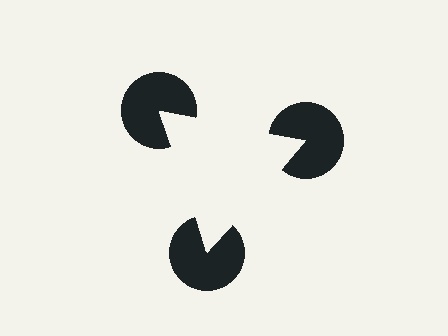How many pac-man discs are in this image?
There are 3 — one at each vertex of the illusory triangle.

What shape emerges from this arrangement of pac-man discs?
An illusory triangle — its edges are inferred from the aligned wedge cuts in the pac-man discs, not physically drawn.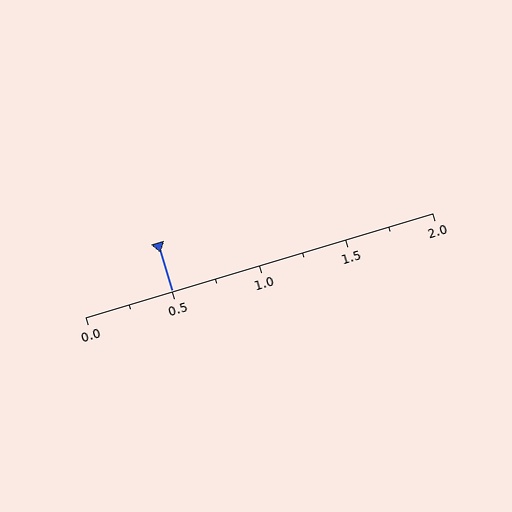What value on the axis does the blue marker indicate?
The marker indicates approximately 0.5.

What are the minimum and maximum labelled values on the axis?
The axis runs from 0.0 to 2.0.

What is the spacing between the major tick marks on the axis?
The major ticks are spaced 0.5 apart.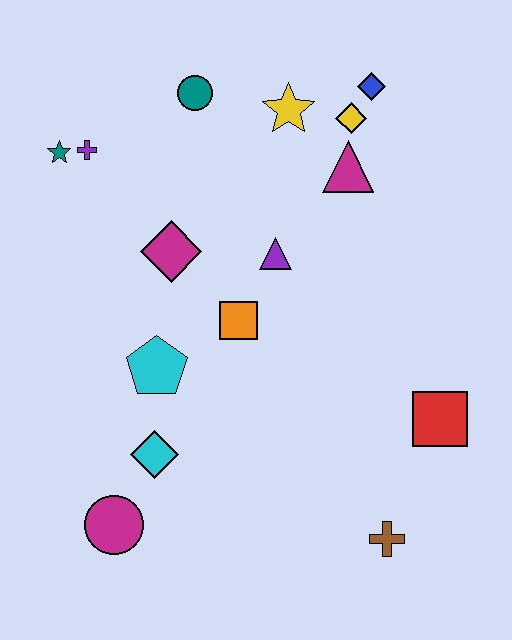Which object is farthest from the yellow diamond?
The magenta circle is farthest from the yellow diamond.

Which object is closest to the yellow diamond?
The blue diamond is closest to the yellow diamond.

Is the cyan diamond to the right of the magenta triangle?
No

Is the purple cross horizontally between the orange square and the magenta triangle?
No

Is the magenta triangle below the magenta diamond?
No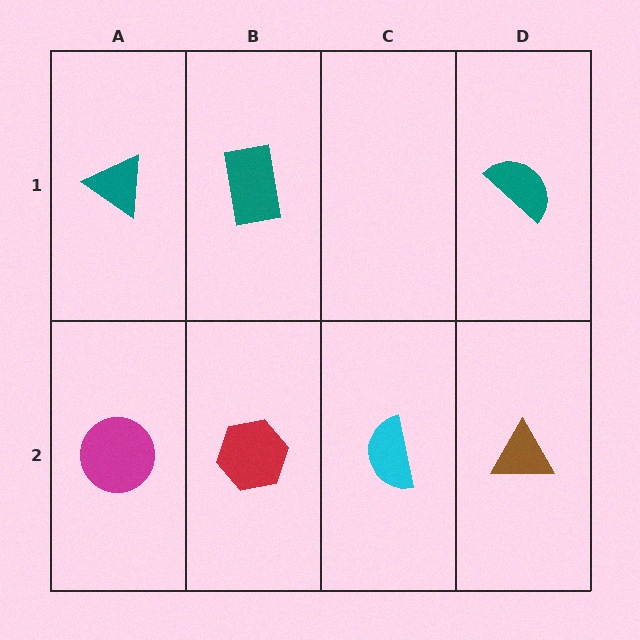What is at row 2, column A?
A magenta circle.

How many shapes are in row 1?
3 shapes.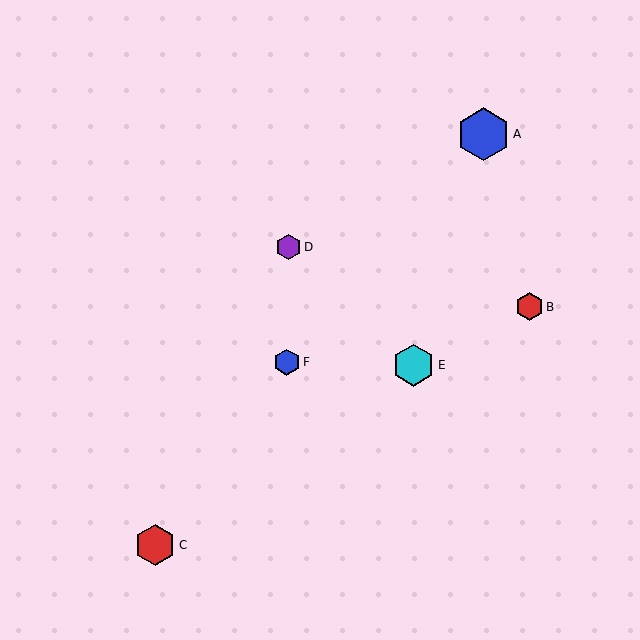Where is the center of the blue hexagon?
The center of the blue hexagon is at (483, 134).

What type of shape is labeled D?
Shape D is a purple hexagon.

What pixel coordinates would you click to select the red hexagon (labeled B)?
Click at (529, 307) to select the red hexagon B.